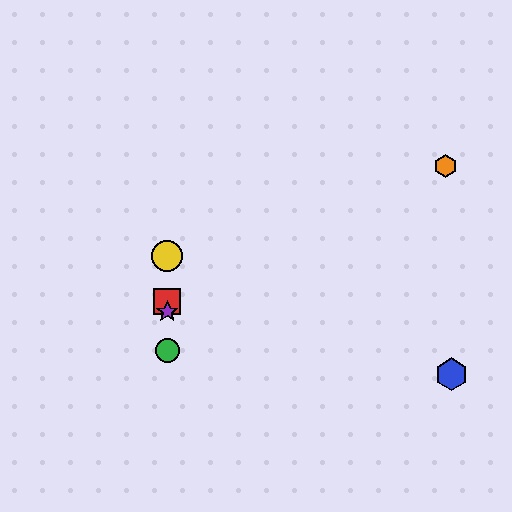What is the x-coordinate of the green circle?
The green circle is at x≈167.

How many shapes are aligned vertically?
4 shapes (the red square, the green circle, the yellow circle, the purple star) are aligned vertically.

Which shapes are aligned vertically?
The red square, the green circle, the yellow circle, the purple star are aligned vertically.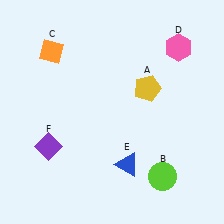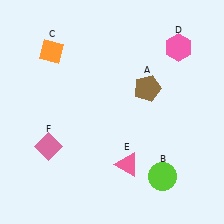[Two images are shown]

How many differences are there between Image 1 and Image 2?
There are 3 differences between the two images.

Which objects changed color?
A changed from yellow to brown. E changed from blue to pink. F changed from purple to pink.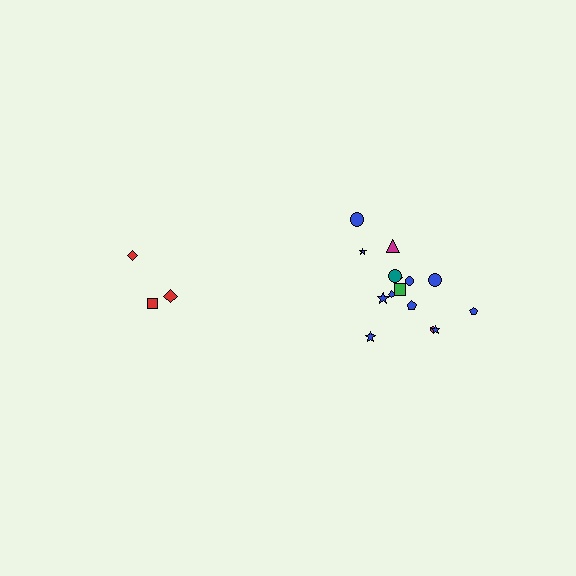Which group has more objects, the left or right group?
The right group.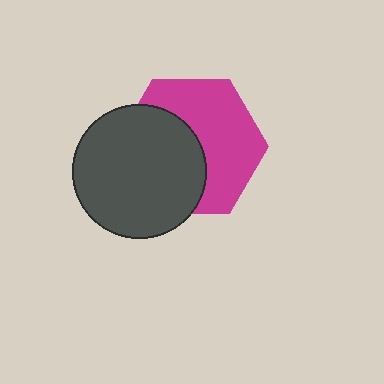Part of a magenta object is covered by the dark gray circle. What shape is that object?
It is a hexagon.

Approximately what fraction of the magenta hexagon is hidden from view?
Roughly 46% of the magenta hexagon is hidden behind the dark gray circle.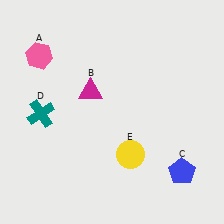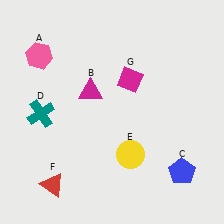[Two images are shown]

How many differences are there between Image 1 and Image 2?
There are 2 differences between the two images.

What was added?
A red triangle (F), a magenta diamond (G) were added in Image 2.